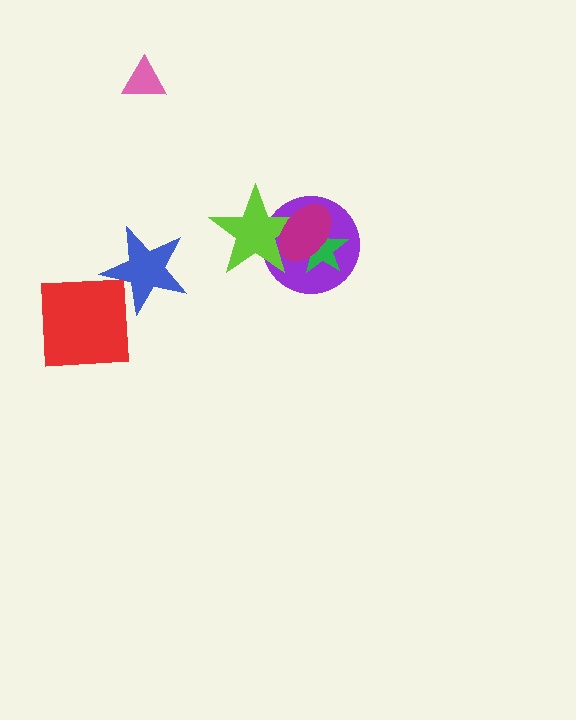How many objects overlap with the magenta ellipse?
3 objects overlap with the magenta ellipse.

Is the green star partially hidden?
Yes, it is partially covered by another shape.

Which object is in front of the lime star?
The magenta ellipse is in front of the lime star.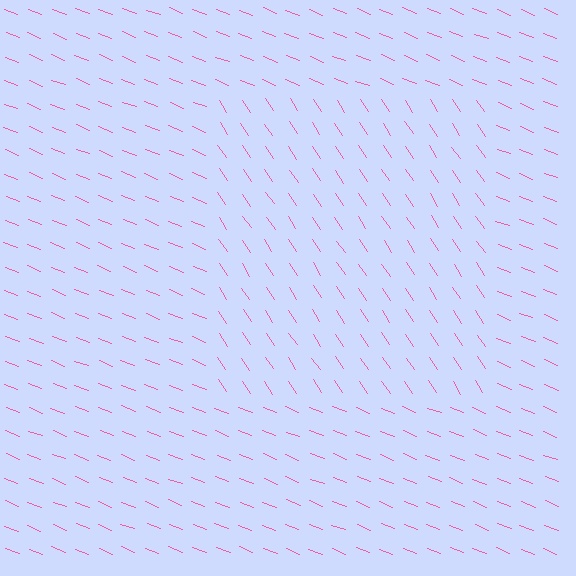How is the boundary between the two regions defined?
The boundary is defined purely by a change in line orientation (approximately 35 degrees difference). All lines are the same color and thickness.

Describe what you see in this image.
The image is filled with small pink line segments. A rectangle region in the image has lines oriented differently from the surrounding lines, creating a visible texture boundary.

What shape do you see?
I see a rectangle.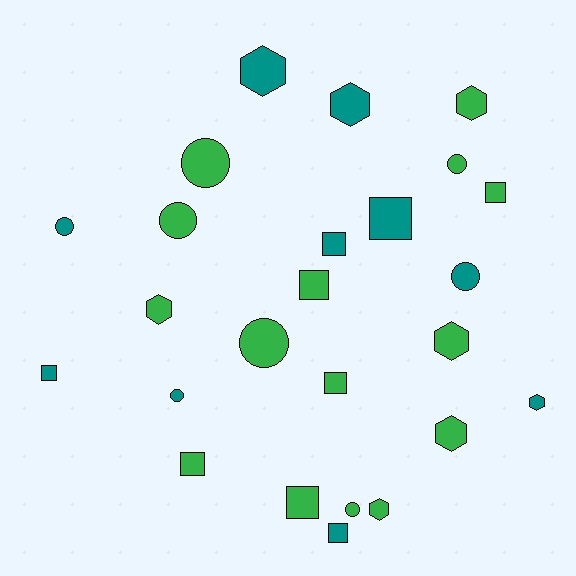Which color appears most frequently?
Green, with 15 objects.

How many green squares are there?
There are 5 green squares.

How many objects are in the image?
There are 25 objects.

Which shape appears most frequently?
Square, with 9 objects.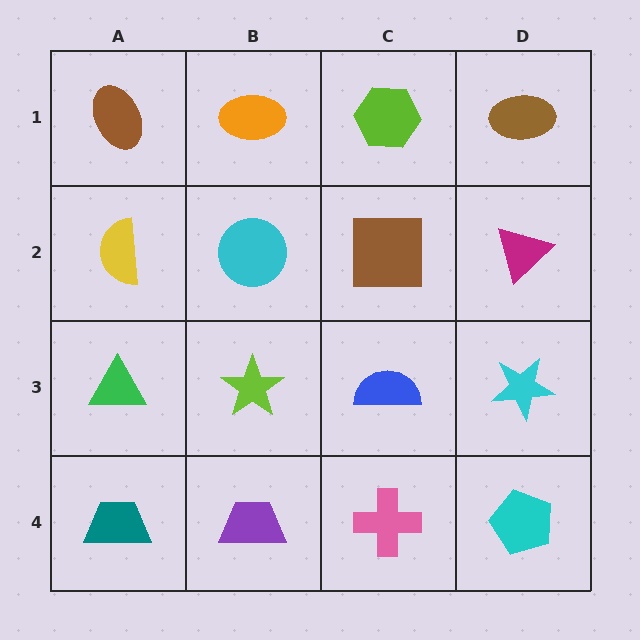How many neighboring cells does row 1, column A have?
2.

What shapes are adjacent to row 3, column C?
A brown square (row 2, column C), a pink cross (row 4, column C), a lime star (row 3, column B), a cyan star (row 3, column D).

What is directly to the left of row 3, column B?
A green triangle.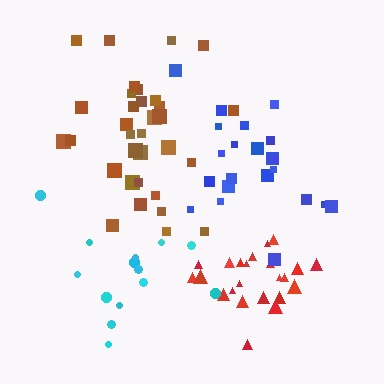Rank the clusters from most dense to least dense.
red, blue, brown, cyan.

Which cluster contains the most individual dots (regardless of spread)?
Brown (33).